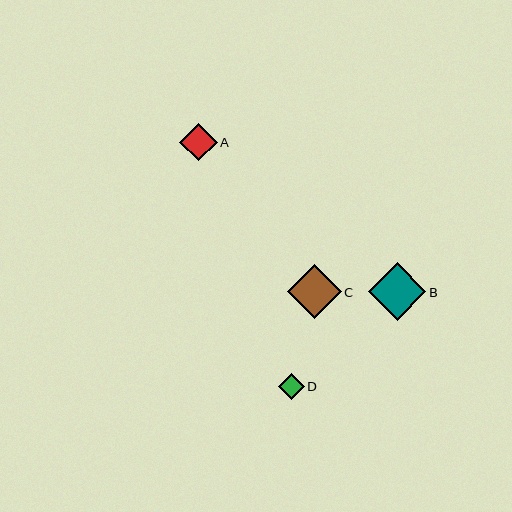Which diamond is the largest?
Diamond B is the largest with a size of approximately 58 pixels.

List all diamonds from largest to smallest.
From largest to smallest: B, C, A, D.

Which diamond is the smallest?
Diamond D is the smallest with a size of approximately 25 pixels.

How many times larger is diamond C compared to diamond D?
Diamond C is approximately 2.1 times the size of diamond D.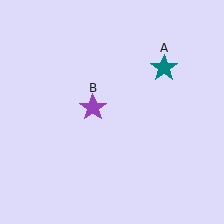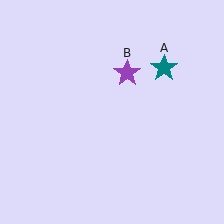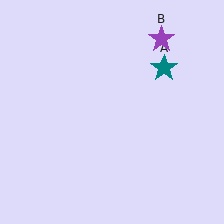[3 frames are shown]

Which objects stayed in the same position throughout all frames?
Teal star (object A) remained stationary.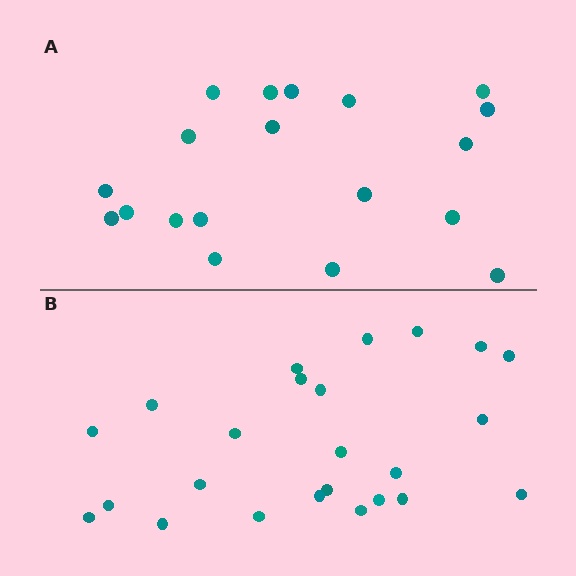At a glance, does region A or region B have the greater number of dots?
Region B (the bottom region) has more dots.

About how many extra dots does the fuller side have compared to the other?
Region B has about 5 more dots than region A.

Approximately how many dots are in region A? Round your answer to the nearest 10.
About 20 dots. (The exact count is 19, which rounds to 20.)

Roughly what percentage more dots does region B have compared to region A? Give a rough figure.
About 25% more.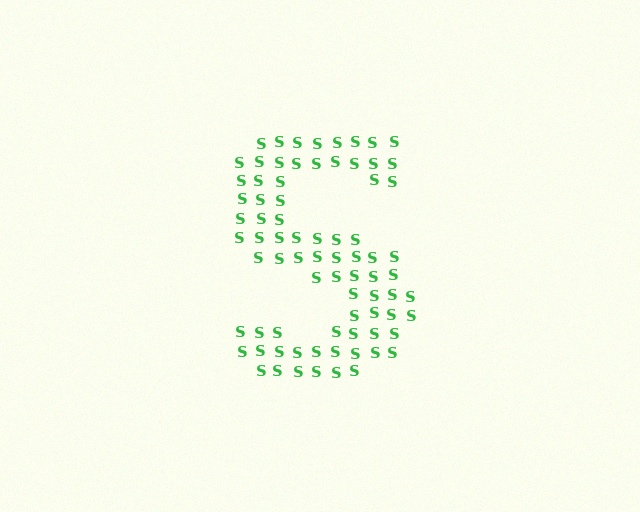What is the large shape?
The large shape is the letter S.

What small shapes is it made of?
It is made of small letter S's.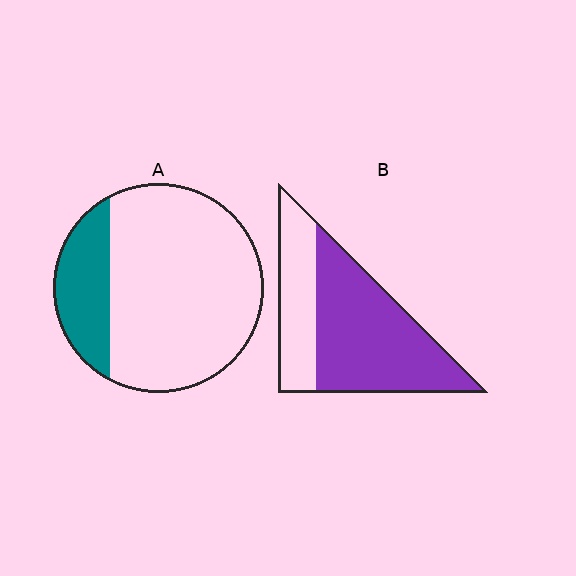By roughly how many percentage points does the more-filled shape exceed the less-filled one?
By roughly 45 percentage points (B over A).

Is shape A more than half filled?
No.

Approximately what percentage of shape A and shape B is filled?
A is approximately 20% and B is approximately 65%.